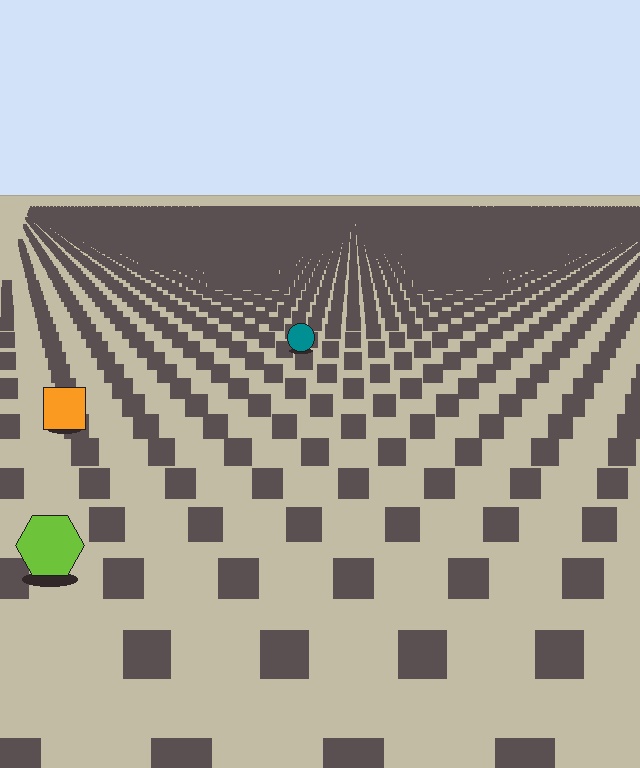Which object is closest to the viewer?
The lime hexagon is closest. The texture marks near it are larger and more spread out.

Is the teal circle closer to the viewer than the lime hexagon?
No. The lime hexagon is closer — you can tell from the texture gradient: the ground texture is coarser near it.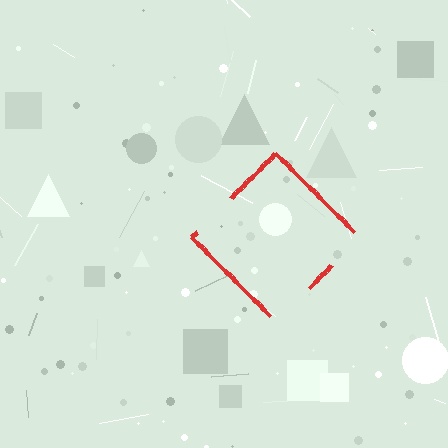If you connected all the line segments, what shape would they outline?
They would outline a diamond.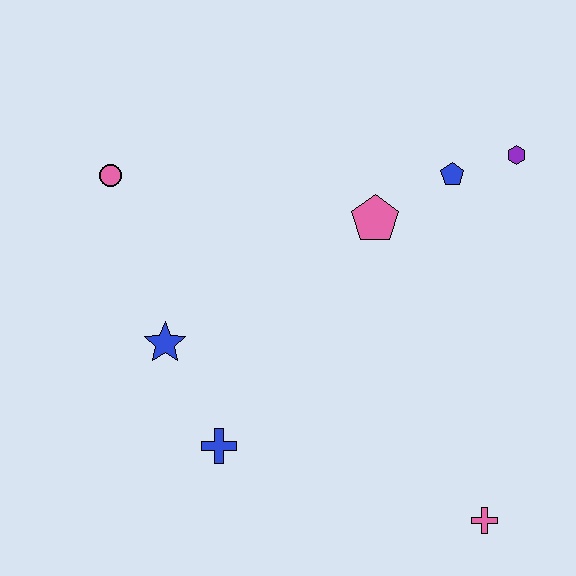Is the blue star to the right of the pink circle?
Yes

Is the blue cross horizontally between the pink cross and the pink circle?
Yes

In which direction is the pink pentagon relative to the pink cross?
The pink pentagon is above the pink cross.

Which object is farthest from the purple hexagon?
The blue cross is farthest from the purple hexagon.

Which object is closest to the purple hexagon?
The blue pentagon is closest to the purple hexagon.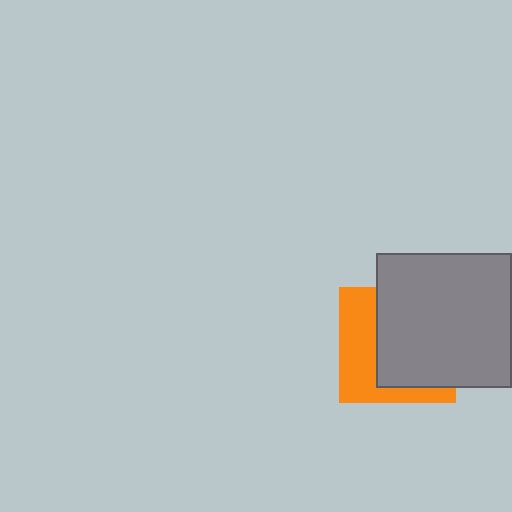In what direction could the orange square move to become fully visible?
The orange square could move left. That would shift it out from behind the gray square entirely.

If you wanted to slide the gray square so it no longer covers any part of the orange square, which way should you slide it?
Slide it right — that is the most direct way to separate the two shapes.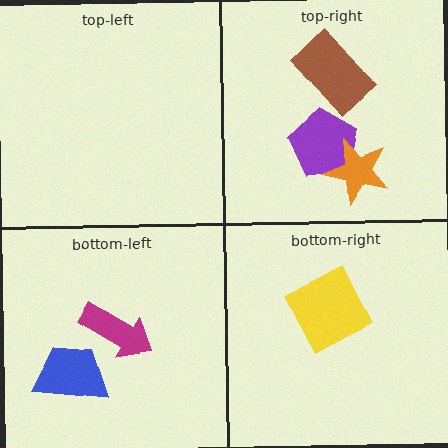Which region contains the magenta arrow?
The bottom-left region.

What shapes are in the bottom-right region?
The yellow square.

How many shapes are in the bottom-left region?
2.